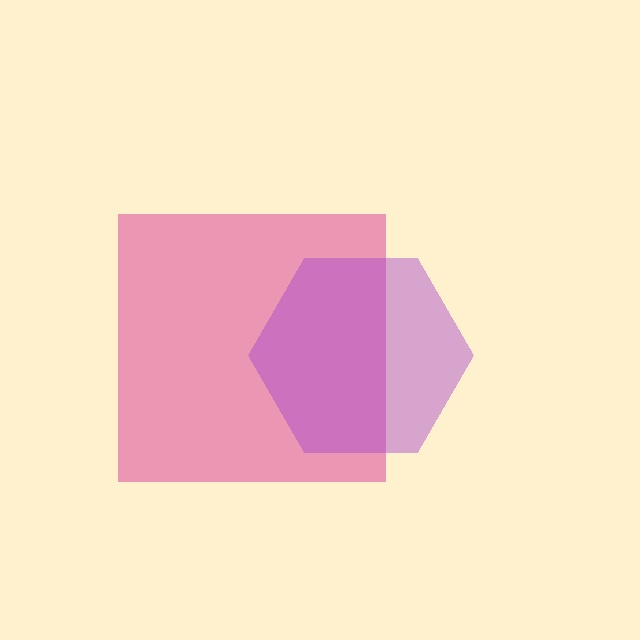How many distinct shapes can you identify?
There are 2 distinct shapes: a magenta square, a purple hexagon.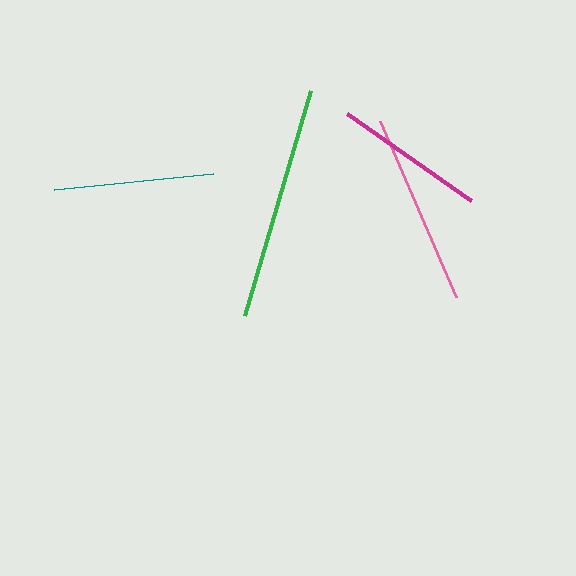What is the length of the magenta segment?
The magenta segment is approximately 152 pixels long.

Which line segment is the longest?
The green line is the longest at approximately 234 pixels.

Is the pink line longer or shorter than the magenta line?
The pink line is longer than the magenta line.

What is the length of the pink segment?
The pink segment is approximately 191 pixels long.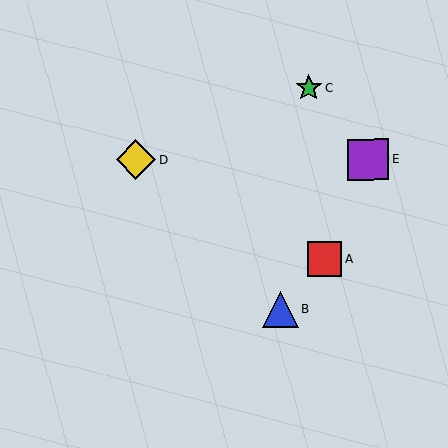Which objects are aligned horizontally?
Objects D, E are aligned horizontally.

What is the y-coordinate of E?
Object E is at y≈159.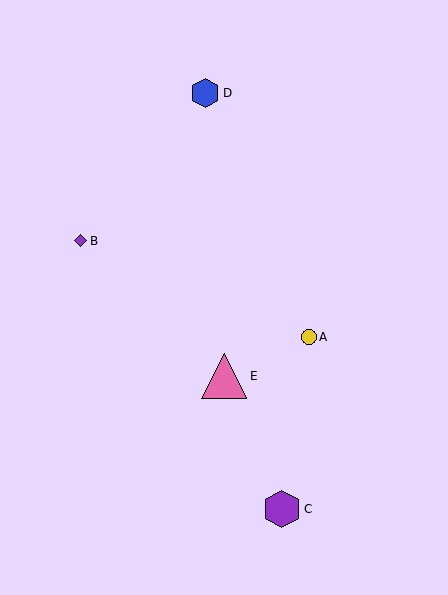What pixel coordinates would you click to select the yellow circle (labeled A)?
Click at (309, 337) to select the yellow circle A.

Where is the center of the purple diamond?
The center of the purple diamond is at (80, 241).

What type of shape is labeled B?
Shape B is a purple diamond.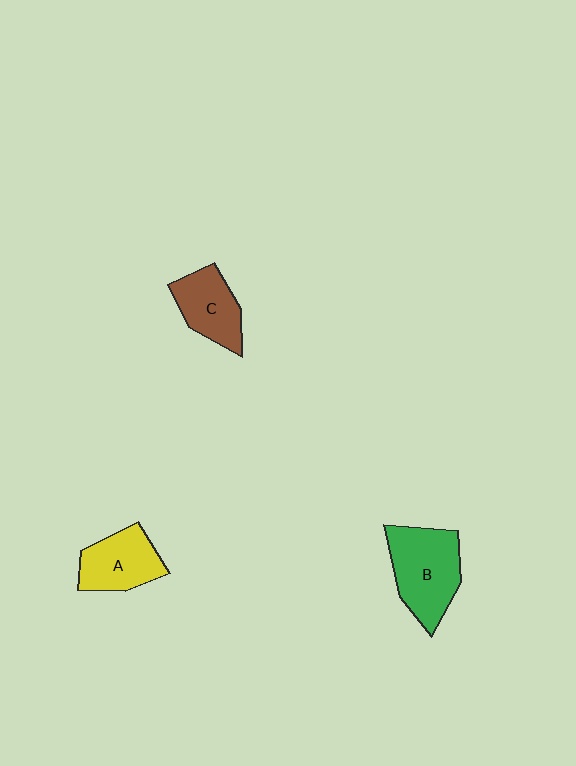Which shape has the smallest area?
Shape C (brown).